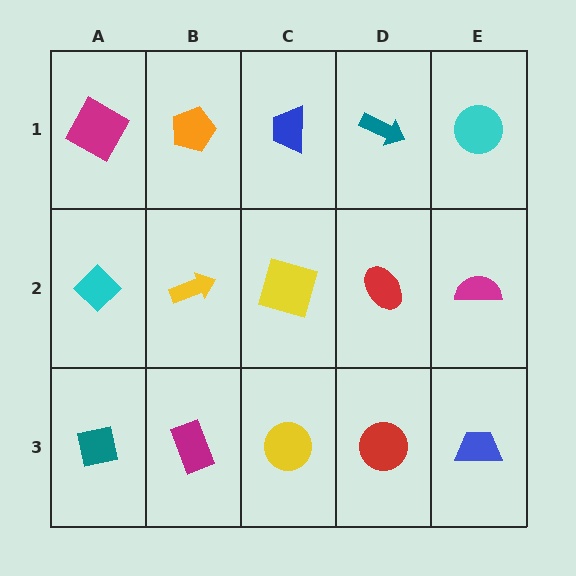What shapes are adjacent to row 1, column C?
A yellow square (row 2, column C), an orange pentagon (row 1, column B), a teal arrow (row 1, column D).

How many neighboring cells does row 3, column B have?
3.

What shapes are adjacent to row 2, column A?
A magenta square (row 1, column A), a teal square (row 3, column A), a yellow arrow (row 2, column B).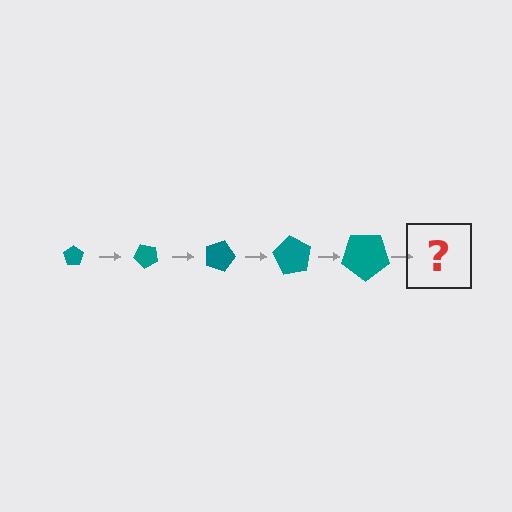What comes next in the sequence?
The next element should be a pentagon, larger than the previous one and rotated 225 degrees from the start.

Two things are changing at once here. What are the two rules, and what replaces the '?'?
The two rules are that the pentagon grows larger each step and it rotates 45 degrees each step. The '?' should be a pentagon, larger than the previous one and rotated 225 degrees from the start.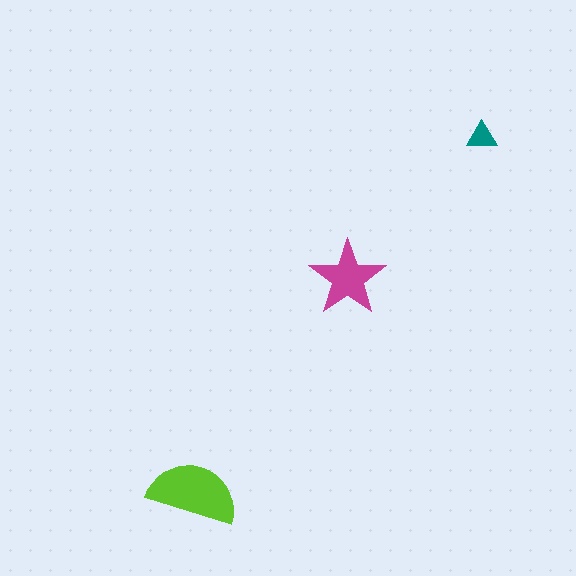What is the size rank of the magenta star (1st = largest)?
2nd.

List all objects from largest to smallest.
The lime semicircle, the magenta star, the teal triangle.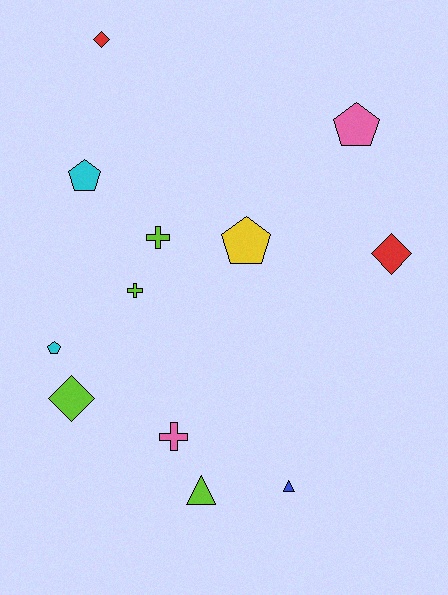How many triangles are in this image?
There are 2 triangles.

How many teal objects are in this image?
There are no teal objects.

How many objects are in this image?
There are 12 objects.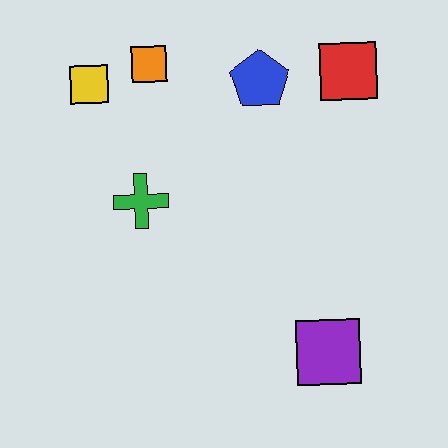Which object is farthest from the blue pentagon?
The purple square is farthest from the blue pentagon.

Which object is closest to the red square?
The blue pentagon is closest to the red square.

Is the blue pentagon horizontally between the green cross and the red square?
Yes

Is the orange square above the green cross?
Yes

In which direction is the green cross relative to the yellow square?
The green cross is below the yellow square.